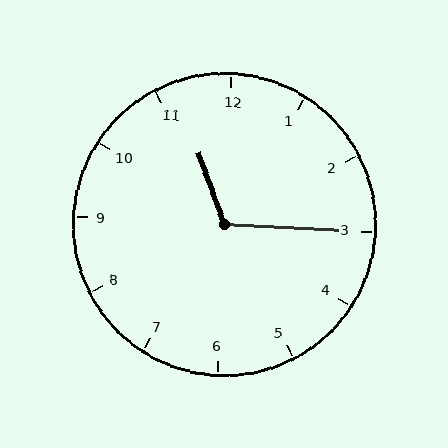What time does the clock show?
11:15.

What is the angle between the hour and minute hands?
Approximately 112 degrees.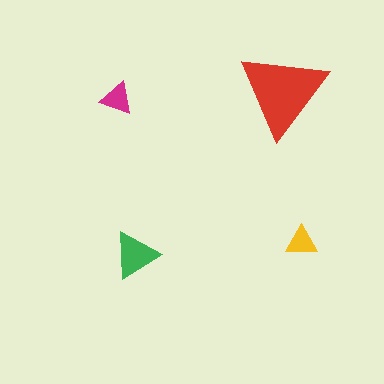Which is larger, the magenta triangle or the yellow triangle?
The magenta one.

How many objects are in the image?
There are 4 objects in the image.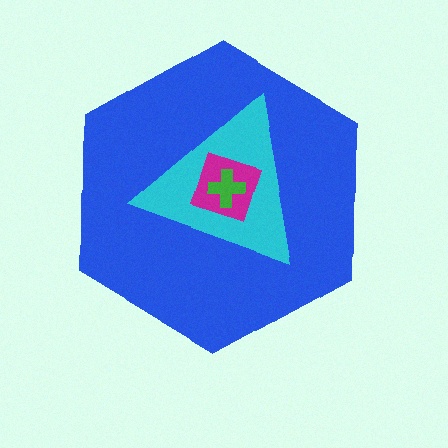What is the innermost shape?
The green cross.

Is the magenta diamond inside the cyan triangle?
Yes.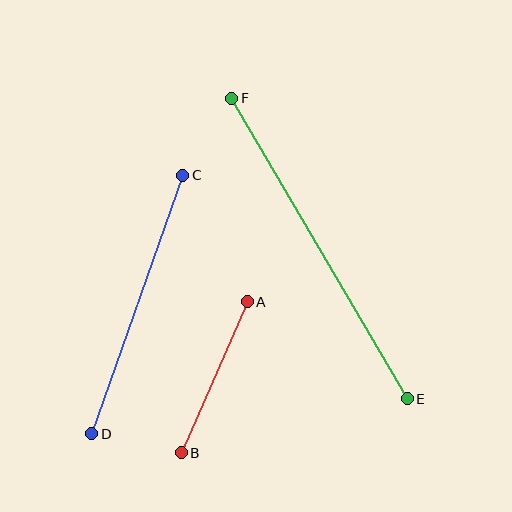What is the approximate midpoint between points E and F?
The midpoint is at approximately (319, 249) pixels.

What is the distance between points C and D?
The distance is approximately 274 pixels.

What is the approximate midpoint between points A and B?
The midpoint is at approximately (214, 377) pixels.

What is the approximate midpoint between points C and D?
The midpoint is at approximately (137, 305) pixels.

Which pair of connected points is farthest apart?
Points E and F are farthest apart.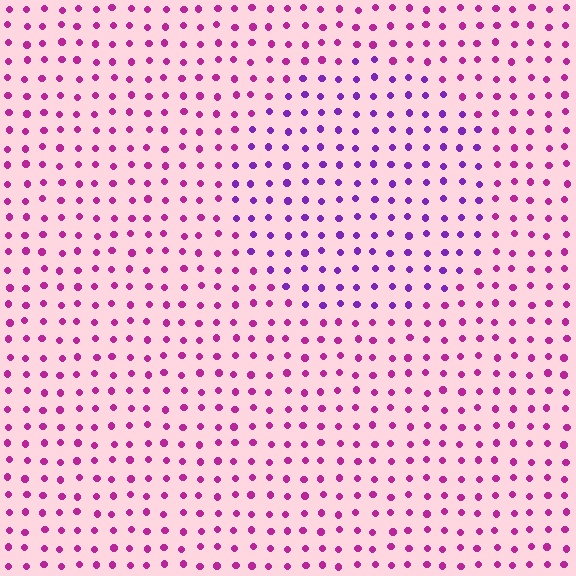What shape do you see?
I see a circle.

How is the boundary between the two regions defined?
The boundary is defined purely by a slight shift in hue (about 37 degrees). Spacing, size, and orientation are identical on both sides.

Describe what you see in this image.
The image is filled with small magenta elements in a uniform arrangement. A circle-shaped region is visible where the elements are tinted to a slightly different hue, forming a subtle color boundary.